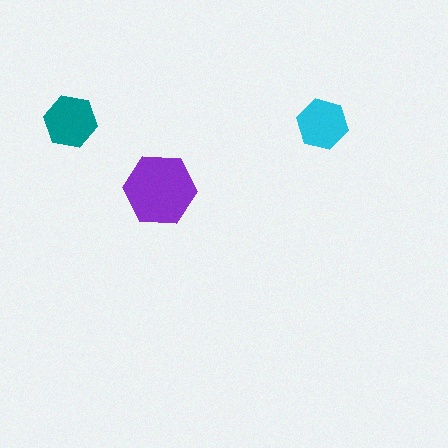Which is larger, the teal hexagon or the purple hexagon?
The purple one.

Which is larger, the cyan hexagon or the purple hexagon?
The purple one.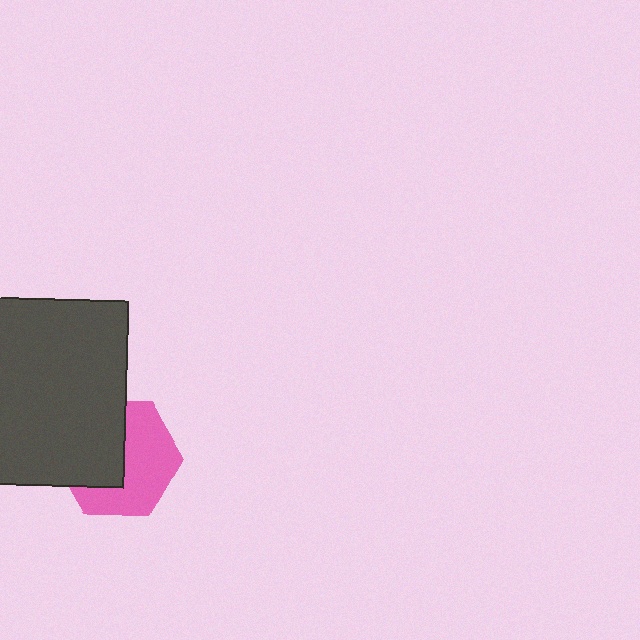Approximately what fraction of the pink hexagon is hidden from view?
Roughly 46% of the pink hexagon is hidden behind the dark gray square.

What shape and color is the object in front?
The object in front is a dark gray square.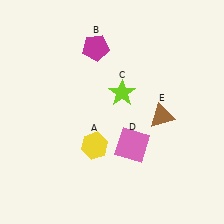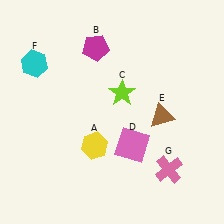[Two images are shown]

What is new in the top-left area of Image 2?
A cyan hexagon (F) was added in the top-left area of Image 2.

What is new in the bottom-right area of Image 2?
A pink cross (G) was added in the bottom-right area of Image 2.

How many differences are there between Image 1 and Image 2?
There are 2 differences between the two images.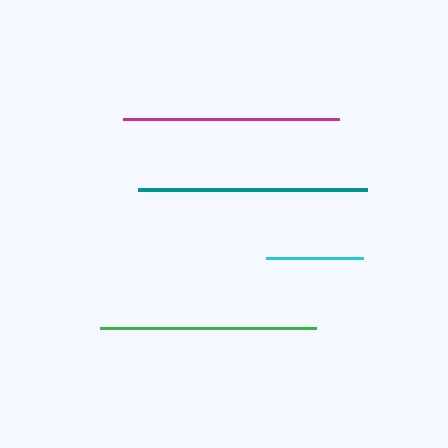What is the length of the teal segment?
The teal segment is approximately 229 pixels long.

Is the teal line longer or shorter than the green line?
The teal line is longer than the green line.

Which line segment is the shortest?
The cyan line is the shortest at approximately 97 pixels.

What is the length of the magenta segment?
The magenta segment is approximately 216 pixels long.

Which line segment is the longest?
The teal line is the longest at approximately 229 pixels.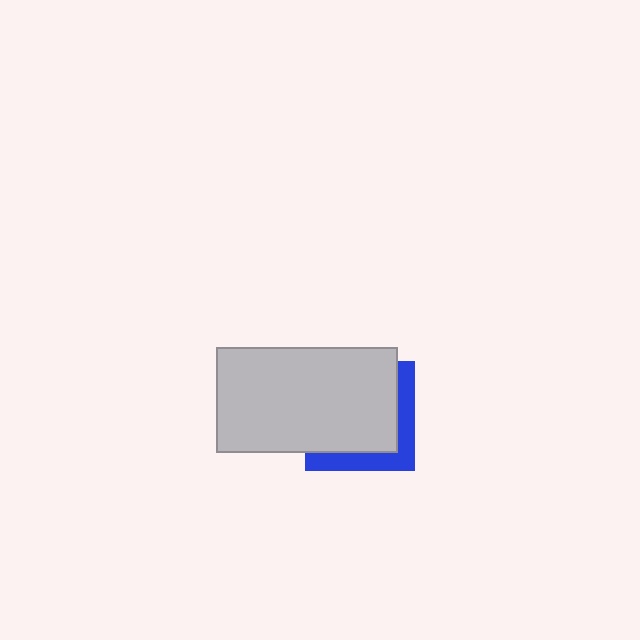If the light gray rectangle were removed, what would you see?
You would see the complete blue square.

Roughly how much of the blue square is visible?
A small part of it is visible (roughly 30%).